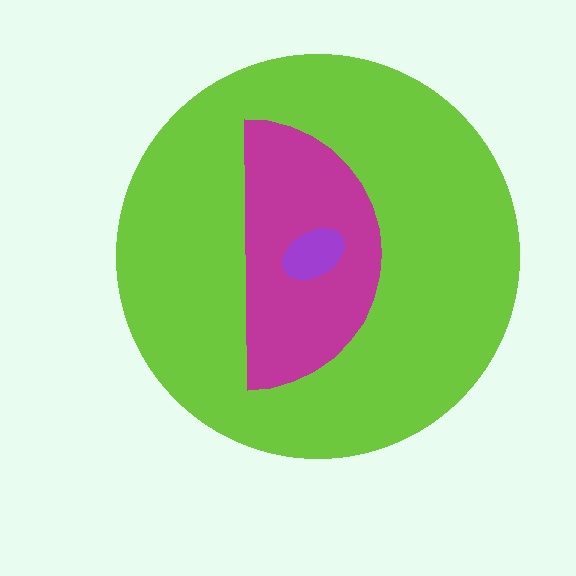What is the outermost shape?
The lime circle.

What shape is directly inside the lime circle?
The magenta semicircle.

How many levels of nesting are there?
3.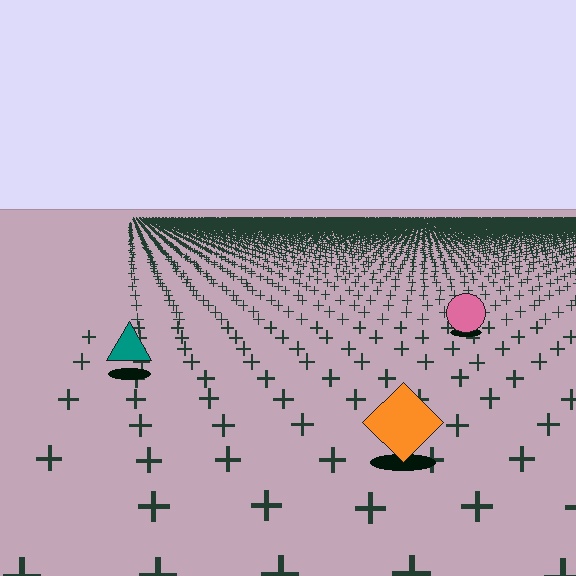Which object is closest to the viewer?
The orange diamond is closest. The texture marks near it are larger and more spread out.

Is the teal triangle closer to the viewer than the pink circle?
Yes. The teal triangle is closer — you can tell from the texture gradient: the ground texture is coarser near it.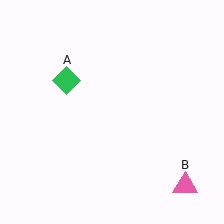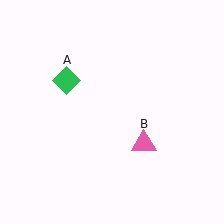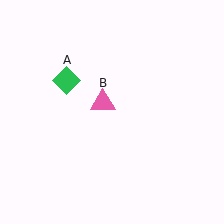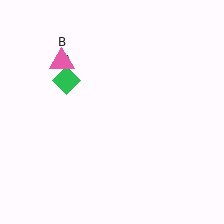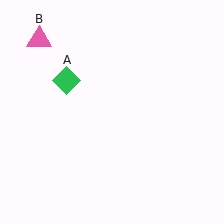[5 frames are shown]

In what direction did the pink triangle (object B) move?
The pink triangle (object B) moved up and to the left.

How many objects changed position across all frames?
1 object changed position: pink triangle (object B).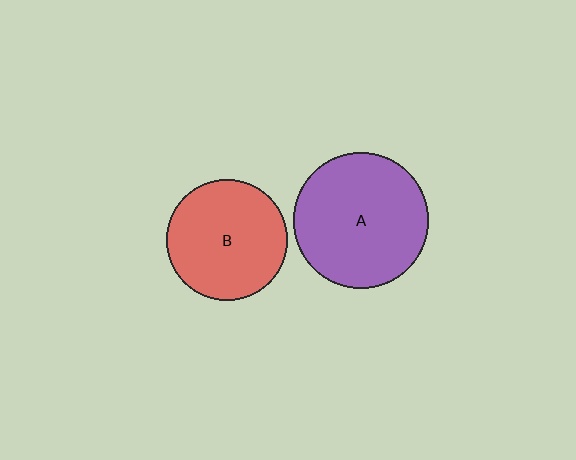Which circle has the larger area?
Circle A (purple).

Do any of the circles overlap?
No, none of the circles overlap.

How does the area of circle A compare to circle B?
Approximately 1.3 times.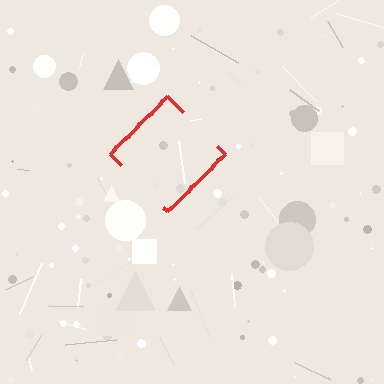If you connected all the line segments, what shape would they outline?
They would outline a diamond.